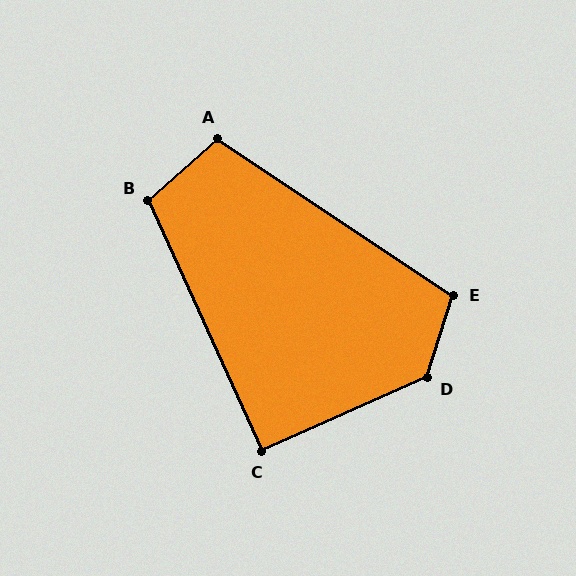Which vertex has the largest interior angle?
D, at approximately 132 degrees.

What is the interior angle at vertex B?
Approximately 107 degrees (obtuse).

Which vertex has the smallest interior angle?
C, at approximately 91 degrees.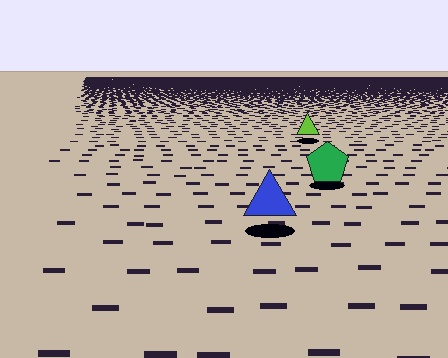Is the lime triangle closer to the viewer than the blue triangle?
No. The blue triangle is closer — you can tell from the texture gradient: the ground texture is coarser near it.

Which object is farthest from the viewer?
The lime triangle is farthest from the viewer. It appears smaller and the ground texture around it is denser.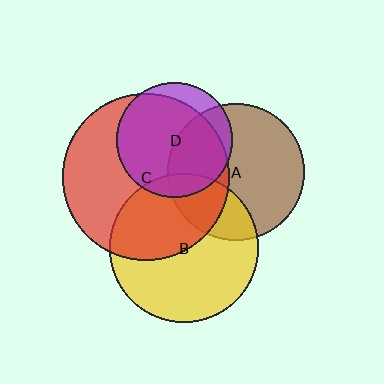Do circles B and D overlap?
Yes.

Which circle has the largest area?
Circle C (red).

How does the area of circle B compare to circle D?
Approximately 1.7 times.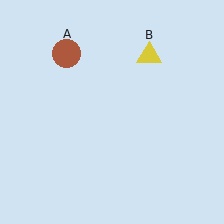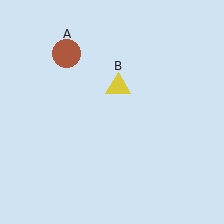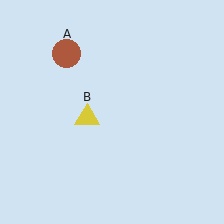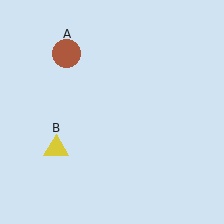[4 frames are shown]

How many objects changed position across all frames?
1 object changed position: yellow triangle (object B).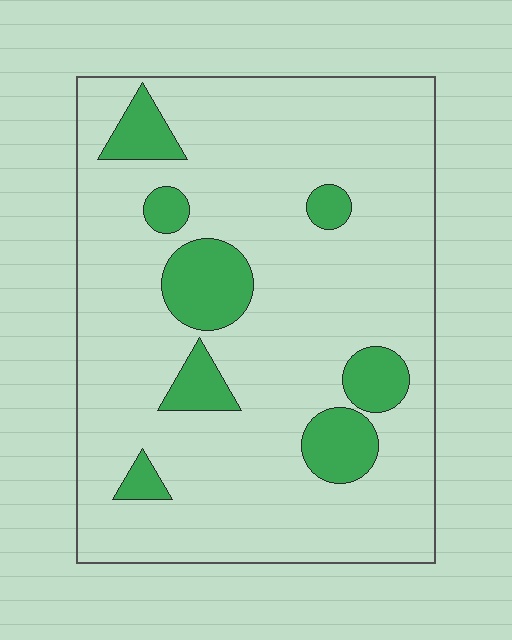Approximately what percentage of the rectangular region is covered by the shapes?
Approximately 15%.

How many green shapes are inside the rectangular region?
8.